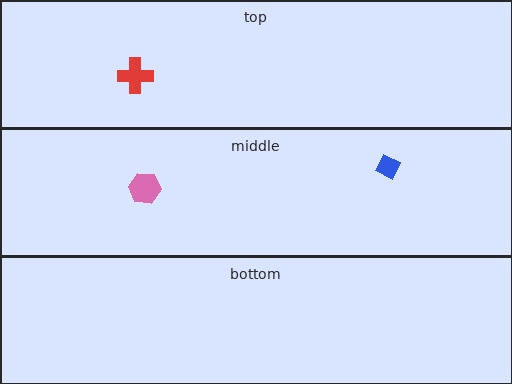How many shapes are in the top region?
1.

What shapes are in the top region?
The red cross.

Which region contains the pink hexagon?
The middle region.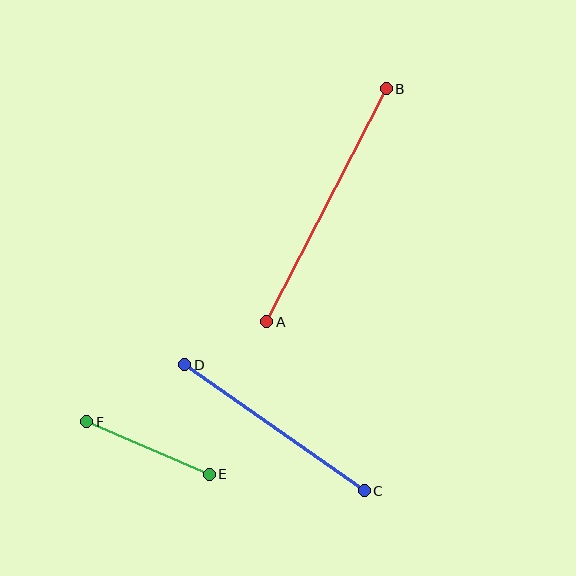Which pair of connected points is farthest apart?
Points A and B are farthest apart.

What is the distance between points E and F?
The distance is approximately 133 pixels.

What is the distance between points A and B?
The distance is approximately 262 pixels.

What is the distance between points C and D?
The distance is approximately 219 pixels.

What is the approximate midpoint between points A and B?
The midpoint is at approximately (327, 205) pixels.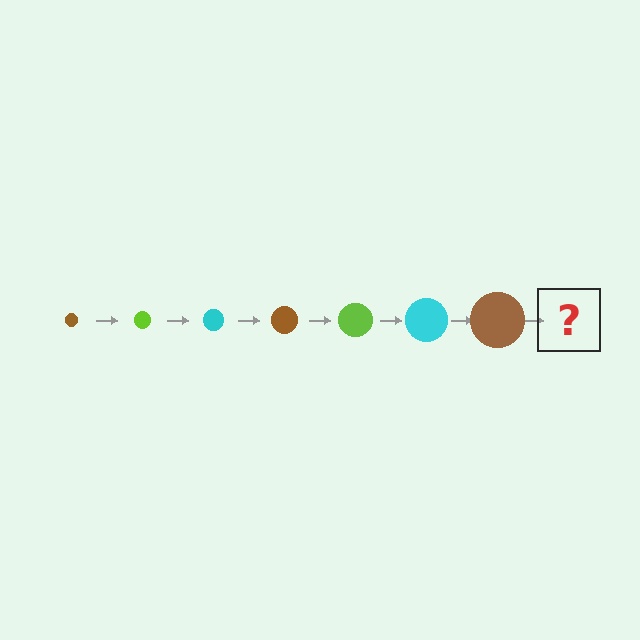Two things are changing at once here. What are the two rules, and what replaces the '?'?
The two rules are that the circle grows larger each step and the color cycles through brown, lime, and cyan. The '?' should be a lime circle, larger than the previous one.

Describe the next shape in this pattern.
It should be a lime circle, larger than the previous one.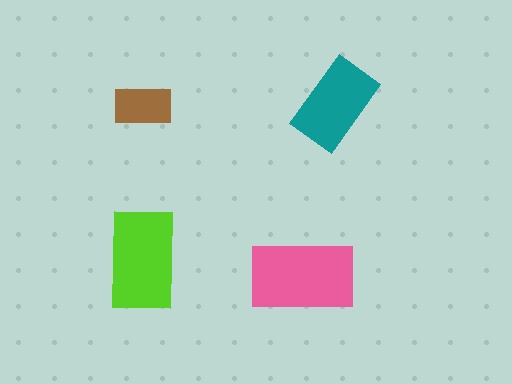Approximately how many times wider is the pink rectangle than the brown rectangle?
About 2 times wider.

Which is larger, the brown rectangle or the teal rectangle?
The teal one.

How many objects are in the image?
There are 4 objects in the image.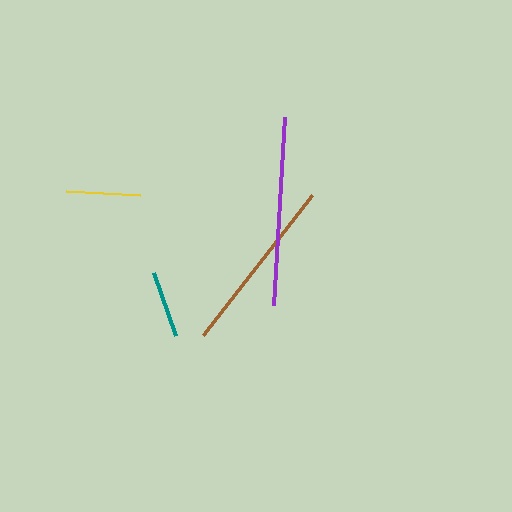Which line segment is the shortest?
The teal line is the shortest at approximately 67 pixels.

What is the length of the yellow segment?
The yellow segment is approximately 74 pixels long.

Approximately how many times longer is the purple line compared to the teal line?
The purple line is approximately 2.8 times the length of the teal line.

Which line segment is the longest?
The purple line is the longest at approximately 188 pixels.